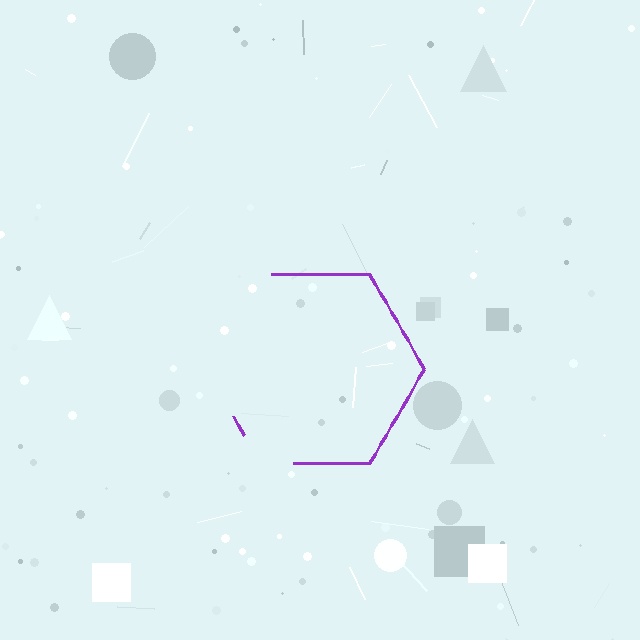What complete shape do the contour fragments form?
The contour fragments form a hexagon.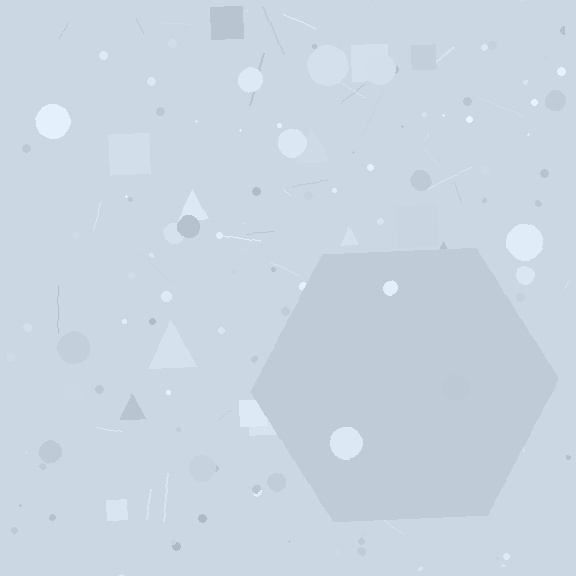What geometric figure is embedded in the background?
A hexagon is embedded in the background.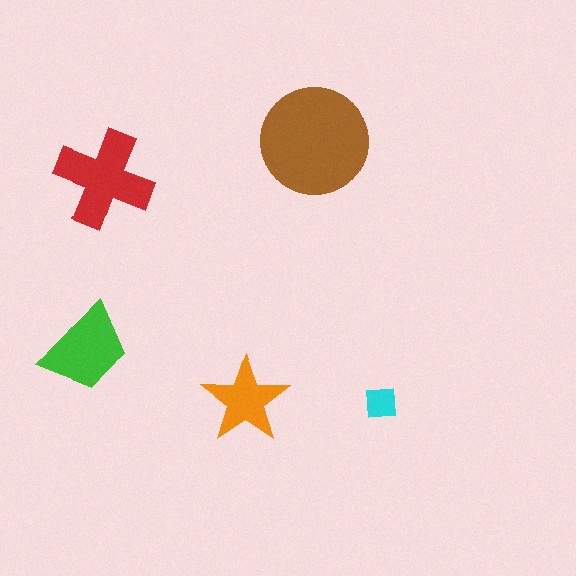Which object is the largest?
The brown circle.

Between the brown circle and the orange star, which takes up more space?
The brown circle.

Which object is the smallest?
The cyan square.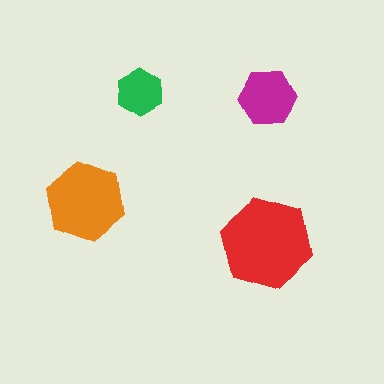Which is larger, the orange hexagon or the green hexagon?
The orange one.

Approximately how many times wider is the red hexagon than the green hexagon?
About 2 times wider.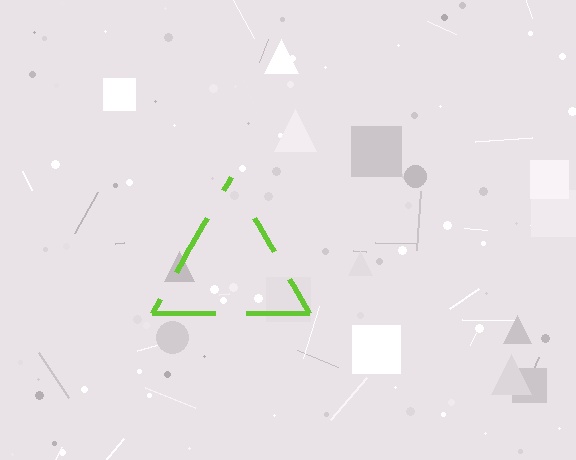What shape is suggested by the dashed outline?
The dashed outline suggests a triangle.